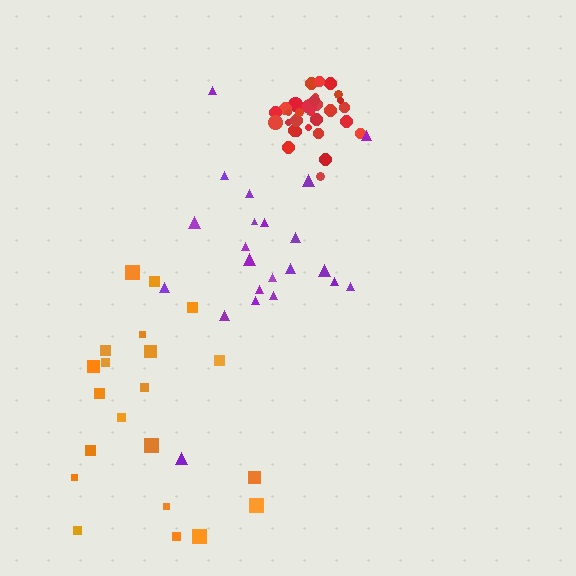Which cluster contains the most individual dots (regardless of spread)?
Red (32).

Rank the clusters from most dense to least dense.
red, purple, orange.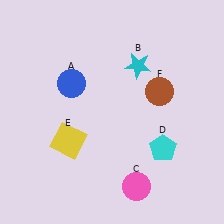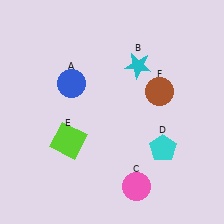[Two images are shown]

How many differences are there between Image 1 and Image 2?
There is 1 difference between the two images.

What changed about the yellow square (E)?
In Image 1, E is yellow. In Image 2, it changed to lime.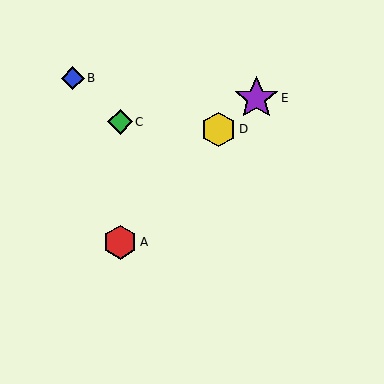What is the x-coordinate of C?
Object C is at x≈120.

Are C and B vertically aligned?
No, C is at x≈120 and B is at x≈73.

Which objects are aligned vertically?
Objects A, C are aligned vertically.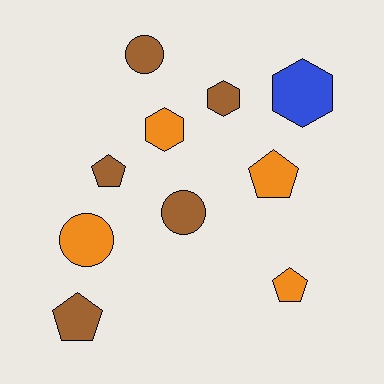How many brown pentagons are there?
There are 2 brown pentagons.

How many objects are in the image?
There are 10 objects.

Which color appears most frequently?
Brown, with 5 objects.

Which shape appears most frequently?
Pentagon, with 4 objects.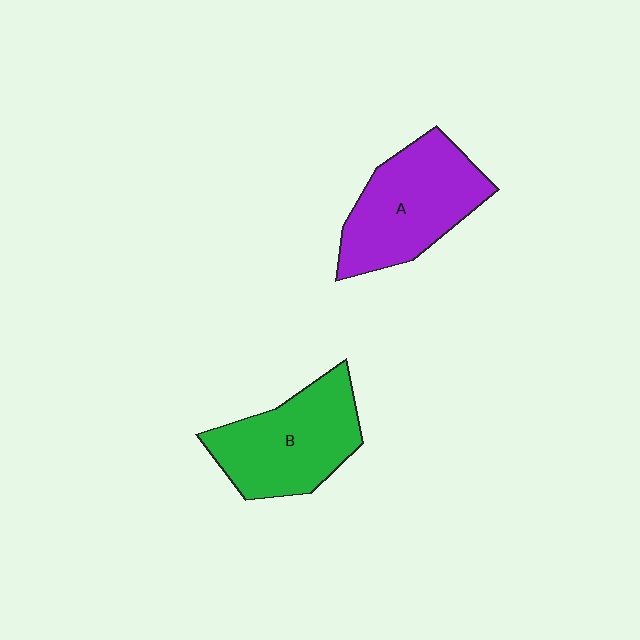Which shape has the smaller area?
Shape B (green).